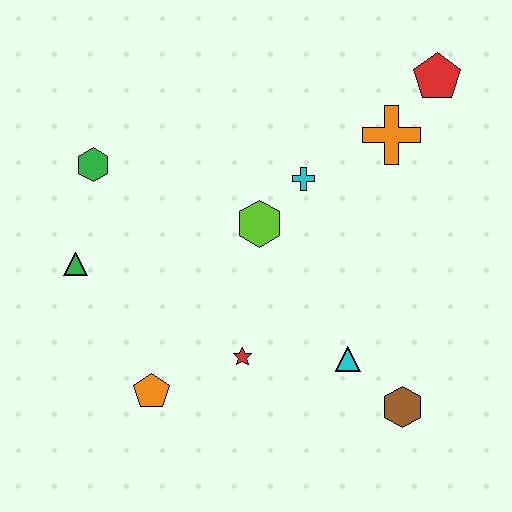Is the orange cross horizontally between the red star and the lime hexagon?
No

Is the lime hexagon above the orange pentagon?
Yes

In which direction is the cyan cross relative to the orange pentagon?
The cyan cross is above the orange pentagon.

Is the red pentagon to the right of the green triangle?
Yes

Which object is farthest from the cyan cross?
The orange pentagon is farthest from the cyan cross.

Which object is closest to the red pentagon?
The orange cross is closest to the red pentagon.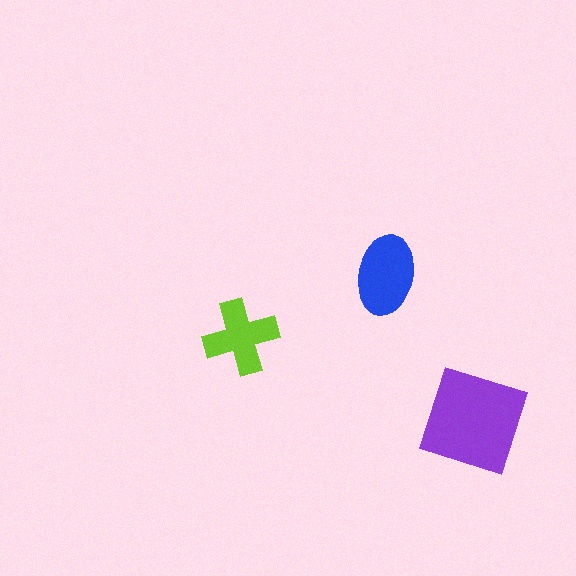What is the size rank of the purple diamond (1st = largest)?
1st.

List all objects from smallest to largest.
The lime cross, the blue ellipse, the purple diamond.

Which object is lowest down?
The purple diamond is bottommost.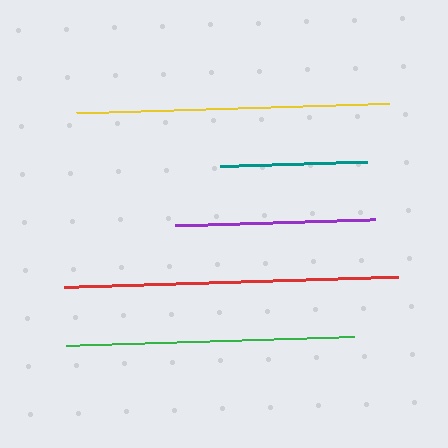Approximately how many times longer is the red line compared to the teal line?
The red line is approximately 2.3 times the length of the teal line.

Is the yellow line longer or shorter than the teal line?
The yellow line is longer than the teal line.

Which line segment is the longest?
The red line is the longest at approximately 334 pixels.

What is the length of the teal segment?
The teal segment is approximately 147 pixels long.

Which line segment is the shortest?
The teal line is the shortest at approximately 147 pixels.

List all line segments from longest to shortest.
From longest to shortest: red, yellow, green, purple, teal.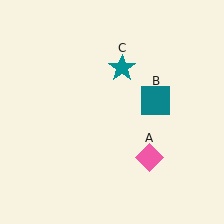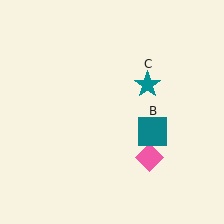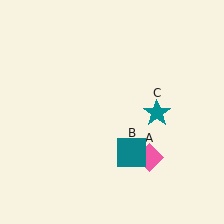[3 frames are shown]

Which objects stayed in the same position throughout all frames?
Pink diamond (object A) remained stationary.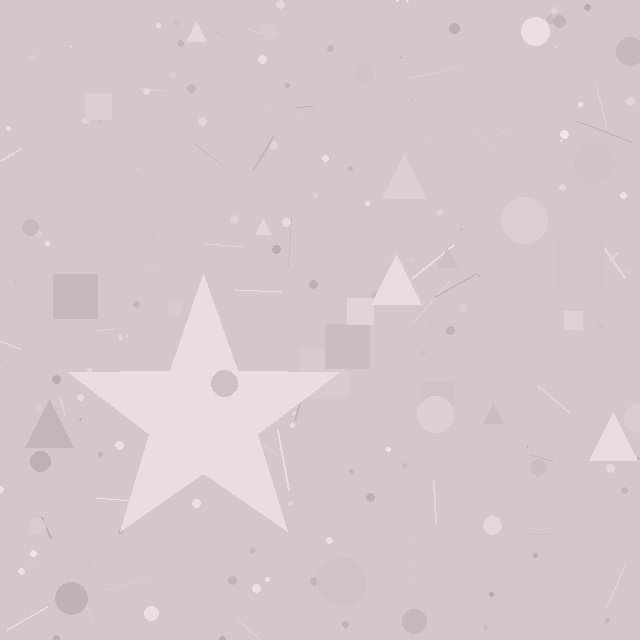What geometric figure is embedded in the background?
A star is embedded in the background.